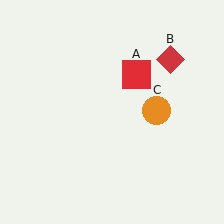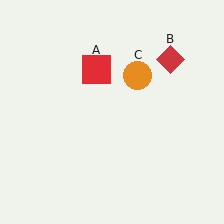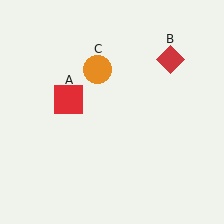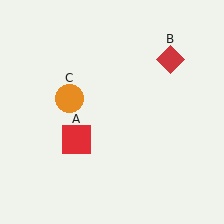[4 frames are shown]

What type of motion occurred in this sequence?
The red square (object A), orange circle (object C) rotated counterclockwise around the center of the scene.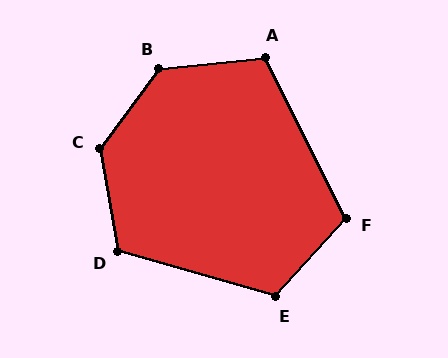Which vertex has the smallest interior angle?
A, at approximately 111 degrees.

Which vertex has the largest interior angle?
C, at approximately 133 degrees.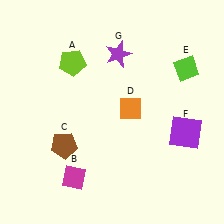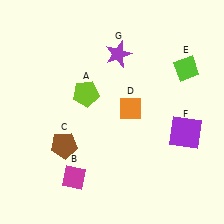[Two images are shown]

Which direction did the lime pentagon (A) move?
The lime pentagon (A) moved down.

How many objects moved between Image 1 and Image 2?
1 object moved between the two images.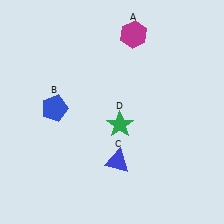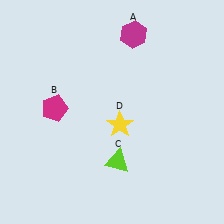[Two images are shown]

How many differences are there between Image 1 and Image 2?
There are 3 differences between the two images.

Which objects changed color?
B changed from blue to magenta. C changed from blue to lime. D changed from green to yellow.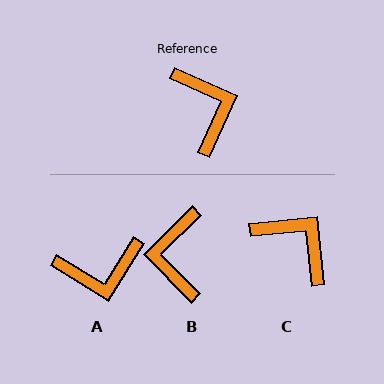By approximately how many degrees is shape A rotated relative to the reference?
Approximately 97 degrees clockwise.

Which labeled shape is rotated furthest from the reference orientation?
B, about 159 degrees away.